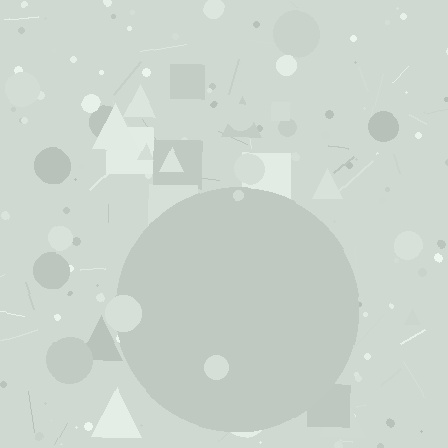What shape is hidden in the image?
A circle is hidden in the image.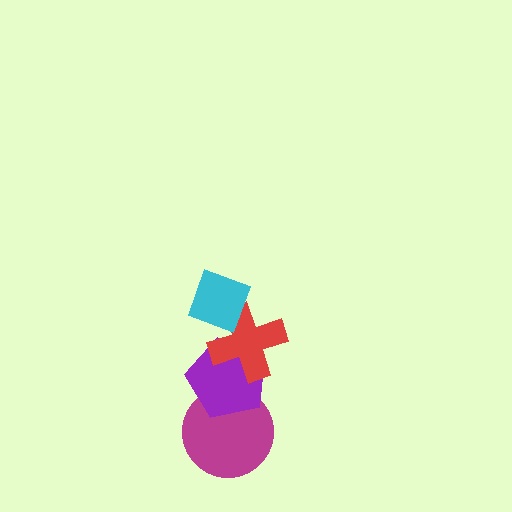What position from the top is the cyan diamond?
The cyan diamond is 1st from the top.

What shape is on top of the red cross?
The cyan diamond is on top of the red cross.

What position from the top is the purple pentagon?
The purple pentagon is 3rd from the top.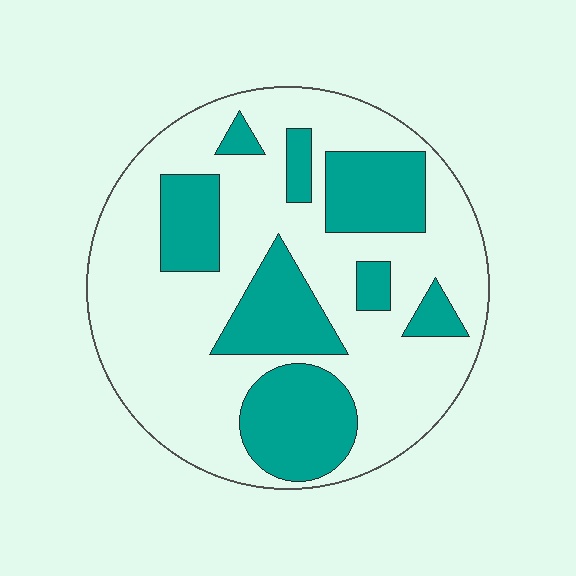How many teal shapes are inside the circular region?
8.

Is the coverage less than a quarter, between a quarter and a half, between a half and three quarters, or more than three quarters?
Between a quarter and a half.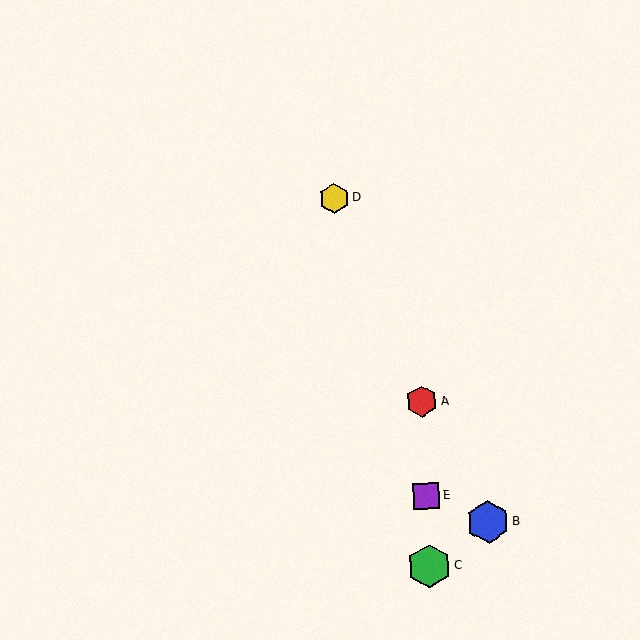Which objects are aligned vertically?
Objects A, C, E are aligned vertically.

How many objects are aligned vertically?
3 objects (A, C, E) are aligned vertically.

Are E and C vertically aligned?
Yes, both are at x≈426.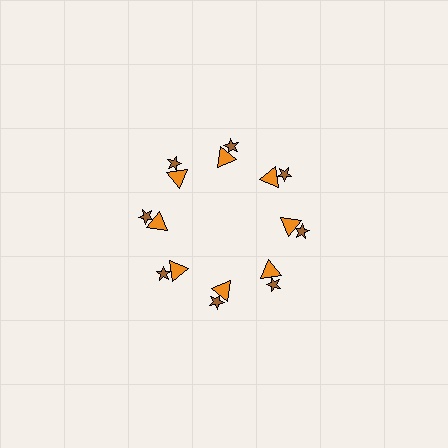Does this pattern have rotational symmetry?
Yes, this pattern has 8-fold rotational symmetry. It looks the same after rotating 45 degrees around the center.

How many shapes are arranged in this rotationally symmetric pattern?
There are 16 shapes, arranged in 8 groups of 2.